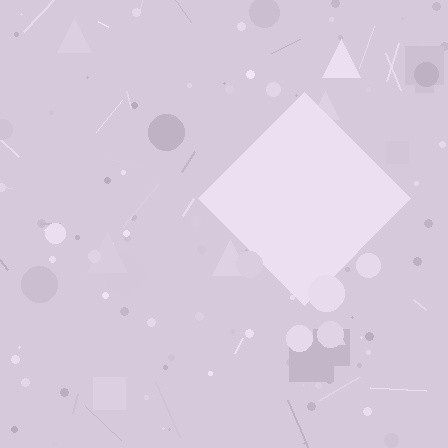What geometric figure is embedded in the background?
A diamond is embedded in the background.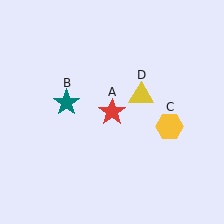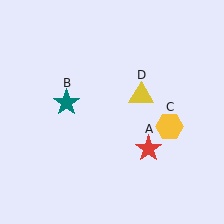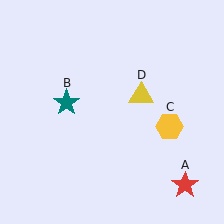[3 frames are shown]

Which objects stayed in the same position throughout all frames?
Teal star (object B) and yellow hexagon (object C) and yellow triangle (object D) remained stationary.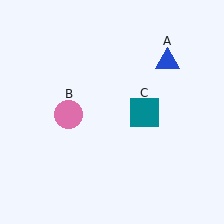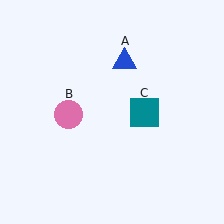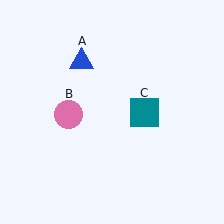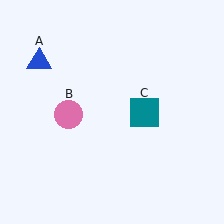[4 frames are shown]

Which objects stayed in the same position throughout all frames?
Pink circle (object B) and teal square (object C) remained stationary.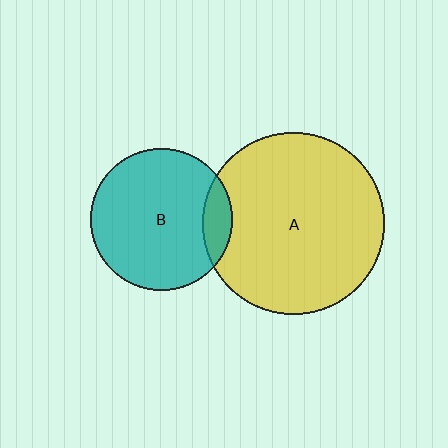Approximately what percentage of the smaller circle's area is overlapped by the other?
Approximately 10%.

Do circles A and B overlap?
Yes.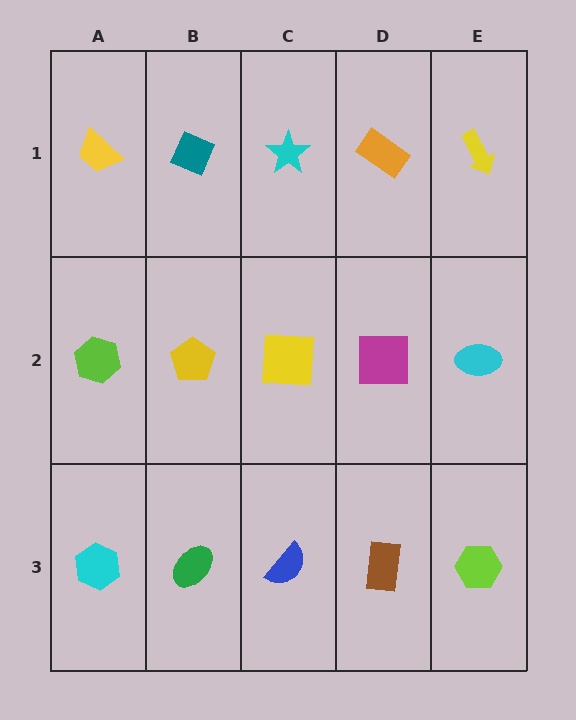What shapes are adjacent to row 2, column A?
A yellow trapezoid (row 1, column A), a cyan hexagon (row 3, column A), a yellow pentagon (row 2, column B).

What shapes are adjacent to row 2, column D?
An orange rectangle (row 1, column D), a brown rectangle (row 3, column D), a yellow square (row 2, column C), a cyan ellipse (row 2, column E).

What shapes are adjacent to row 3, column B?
A yellow pentagon (row 2, column B), a cyan hexagon (row 3, column A), a blue semicircle (row 3, column C).